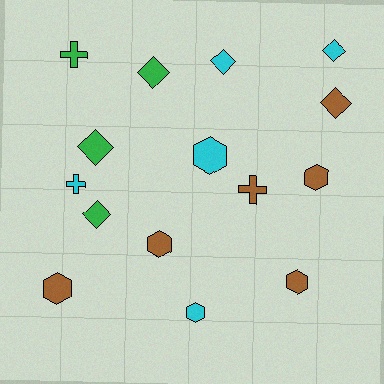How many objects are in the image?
There are 15 objects.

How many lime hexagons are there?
There are no lime hexagons.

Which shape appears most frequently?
Diamond, with 6 objects.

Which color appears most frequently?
Brown, with 6 objects.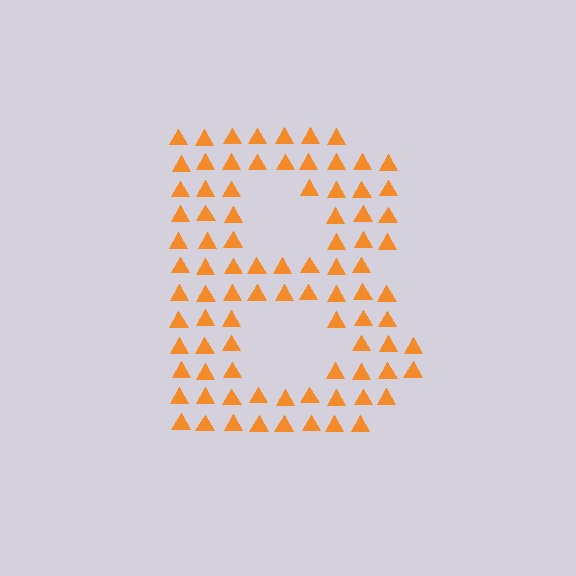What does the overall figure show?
The overall figure shows the letter B.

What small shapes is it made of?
It is made of small triangles.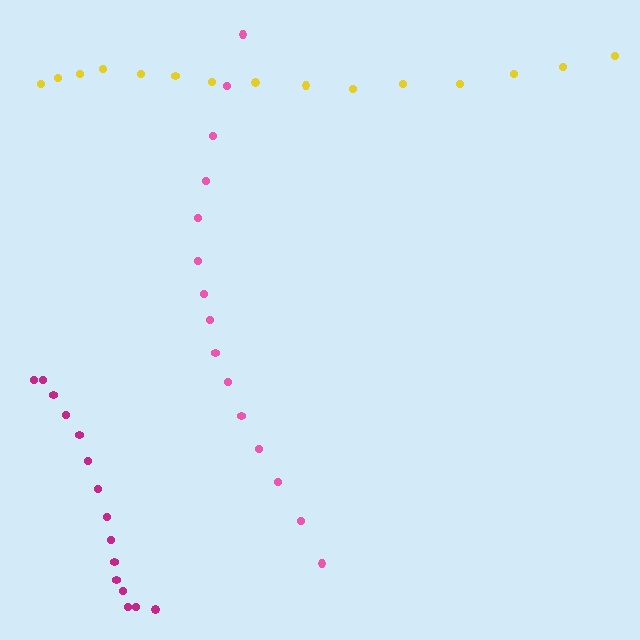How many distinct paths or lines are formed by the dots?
There are 3 distinct paths.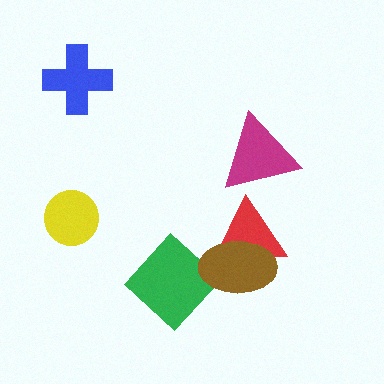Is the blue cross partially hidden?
No, no other shape covers it.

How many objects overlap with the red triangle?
1 object overlaps with the red triangle.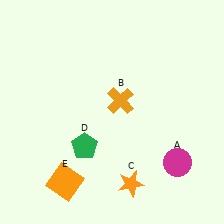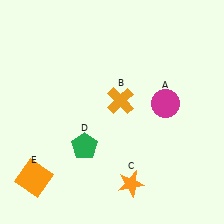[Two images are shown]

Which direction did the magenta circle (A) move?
The magenta circle (A) moved up.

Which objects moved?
The objects that moved are: the magenta circle (A), the orange square (E).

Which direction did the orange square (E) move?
The orange square (E) moved left.